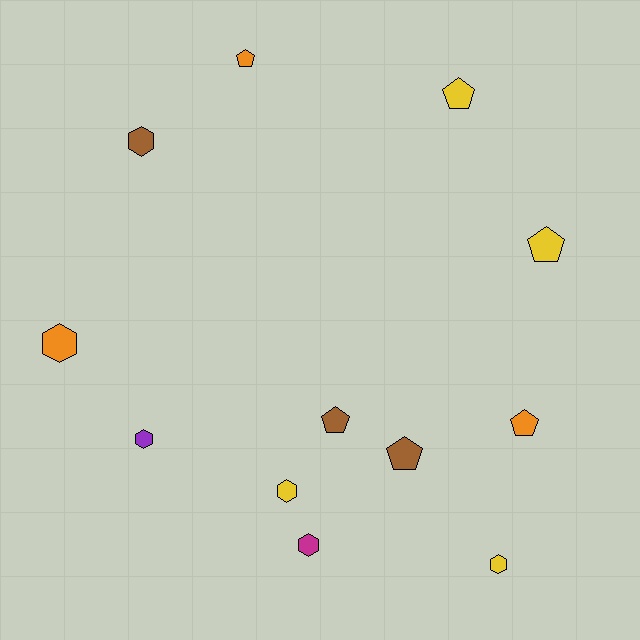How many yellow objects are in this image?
There are 4 yellow objects.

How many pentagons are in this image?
There are 6 pentagons.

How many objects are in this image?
There are 12 objects.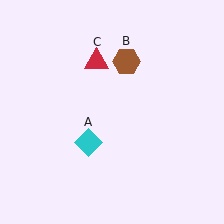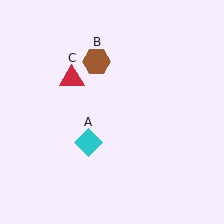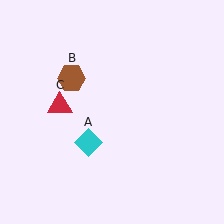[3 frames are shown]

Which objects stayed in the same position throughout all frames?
Cyan diamond (object A) remained stationary.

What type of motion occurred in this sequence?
The brown hexagon (object B), red triangle (object C) rotated counterclockwise around the center of the scene.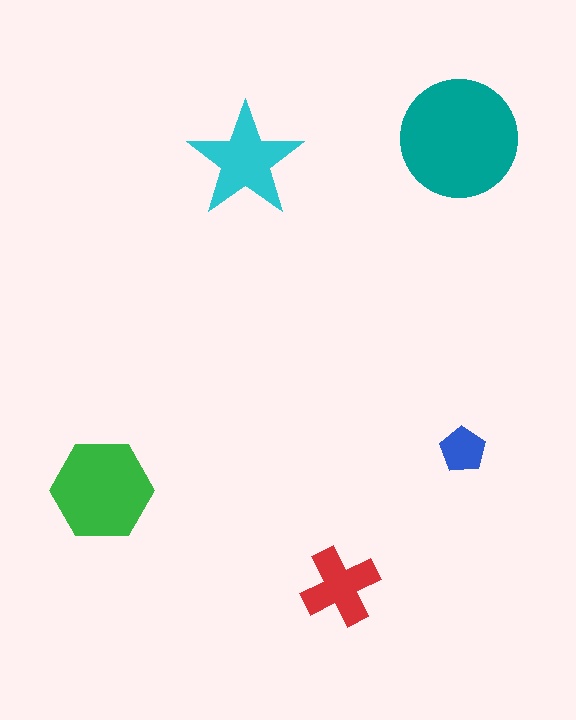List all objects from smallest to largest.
The blue pentagon, the red cross, the cyan star, the green hexagon, the teal circle.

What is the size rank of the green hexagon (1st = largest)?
2nd.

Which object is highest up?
The teal circle is topmost.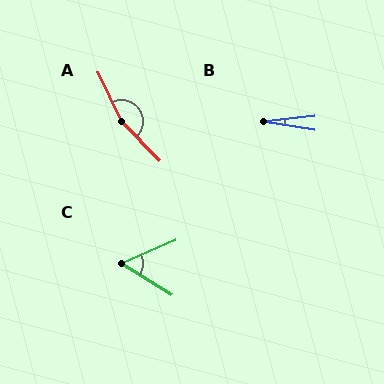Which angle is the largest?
A, at approximately 162 degrees.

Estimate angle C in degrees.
Approximately 55 degrees.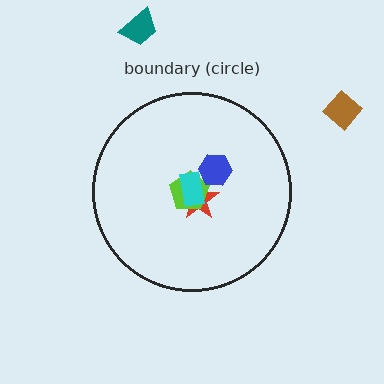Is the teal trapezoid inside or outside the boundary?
Outside.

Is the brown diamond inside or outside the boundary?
Outside.